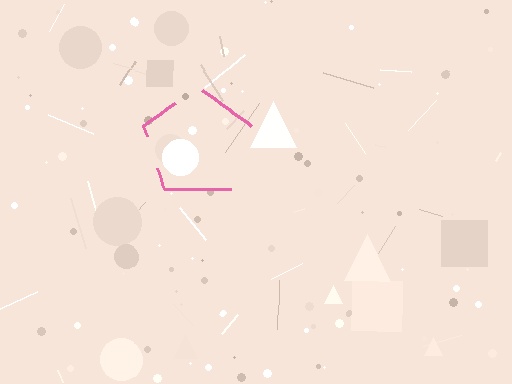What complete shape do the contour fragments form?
The contour fragments form a pentagon.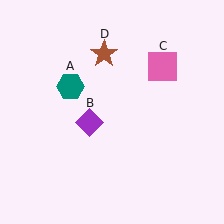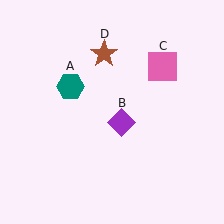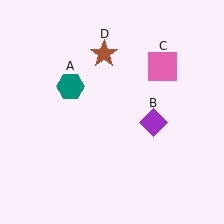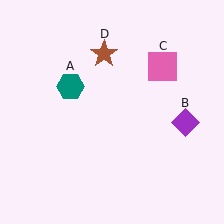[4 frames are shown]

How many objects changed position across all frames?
1 object changed position: purple diamond (object B).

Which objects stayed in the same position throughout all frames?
Teal hexagon (object A) and pink square (object C) and brown star (object D) remained stationary.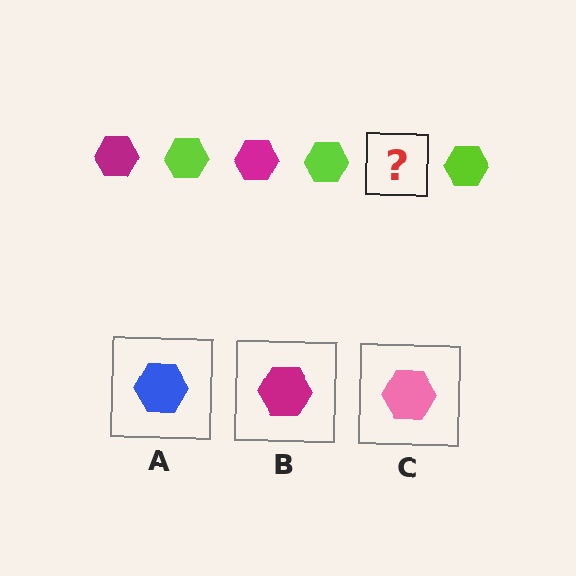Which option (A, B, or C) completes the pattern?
B.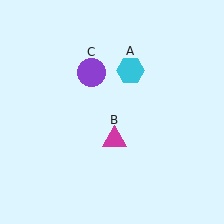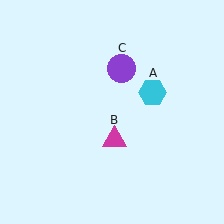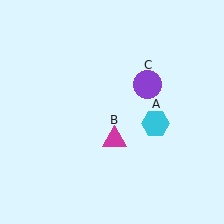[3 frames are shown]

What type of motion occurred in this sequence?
The cyan hexagon (object A), purple circle (object C) rotated clockwise around the center of the scene.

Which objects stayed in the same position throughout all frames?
Magenta triangle (object B) remained stationary.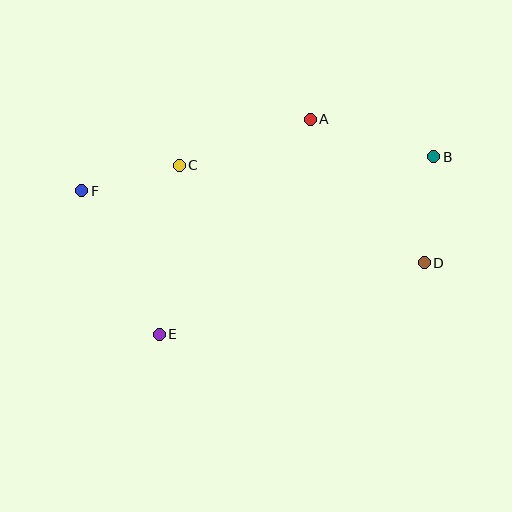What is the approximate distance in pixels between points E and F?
The distance between E and F is approximately 163 pixels.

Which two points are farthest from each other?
Points B and F are farthest from each other.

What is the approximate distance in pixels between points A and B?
The distance between A and B is approximately 129 pixels.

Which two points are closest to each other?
Points C and F are closest to each other.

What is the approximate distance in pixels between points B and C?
The distance between B and C is approximately 255 pixels.